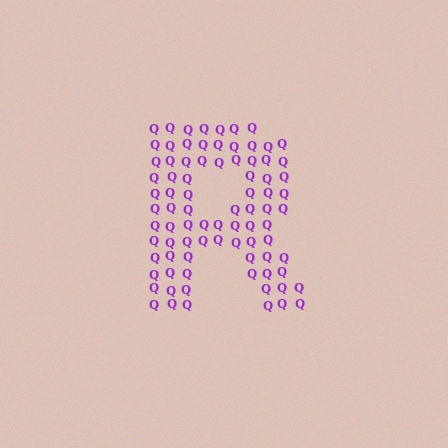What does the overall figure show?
The overall figure shows the letter R.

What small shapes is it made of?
It is made of small letter Q's.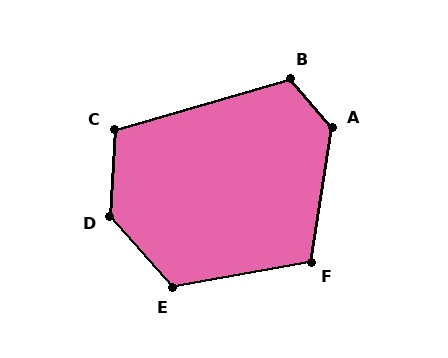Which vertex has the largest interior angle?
D, at approximately 135 degrees.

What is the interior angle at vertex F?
Approximately 110 degrees (obtuse).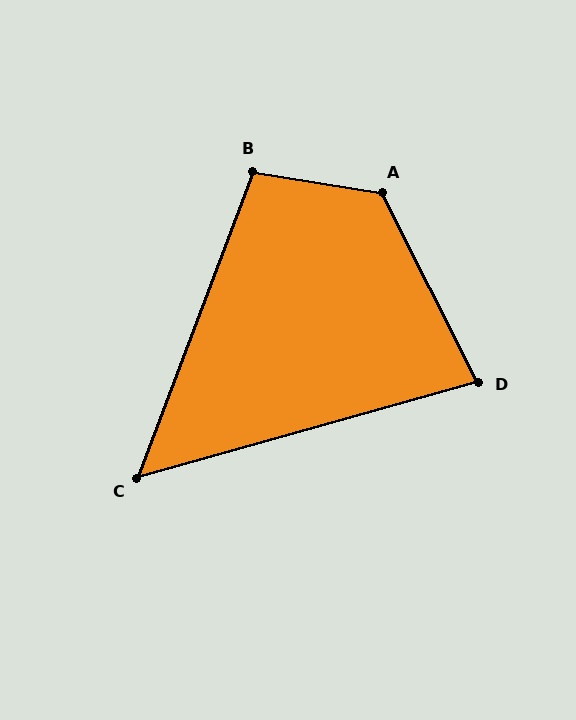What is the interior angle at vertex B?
Approximately 101 degrees (obtuse).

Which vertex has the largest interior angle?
A, at approximately 126 degrees.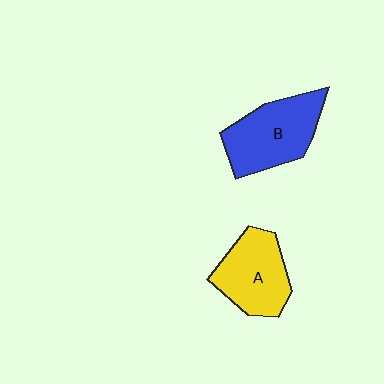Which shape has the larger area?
Shape B (blue).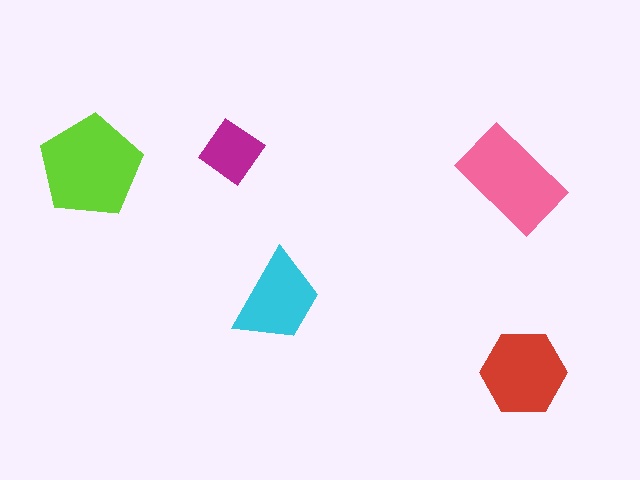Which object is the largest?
The lime pentagon.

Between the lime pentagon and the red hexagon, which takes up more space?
The lime pentagon.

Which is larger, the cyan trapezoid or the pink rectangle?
The pink rectangle.